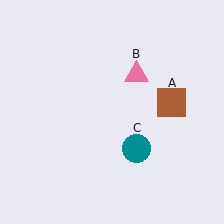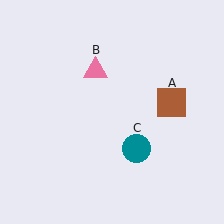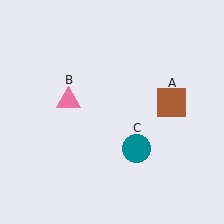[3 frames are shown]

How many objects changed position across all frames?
1 object changed position: pink triangle (object B).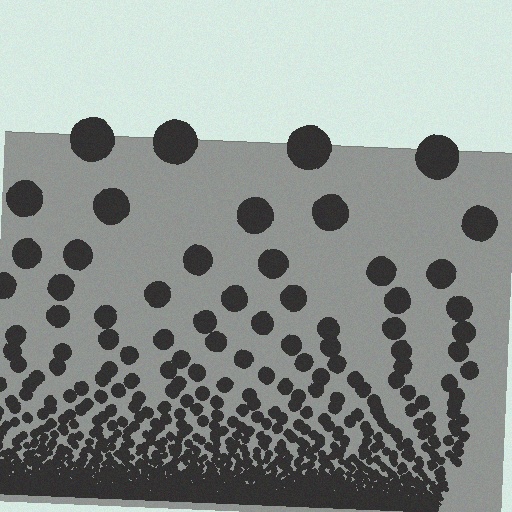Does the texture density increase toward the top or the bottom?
Density increases toward the bottom.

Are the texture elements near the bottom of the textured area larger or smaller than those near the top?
Smaller. The gradient is inverted — elements near the bottom are smaller and denser.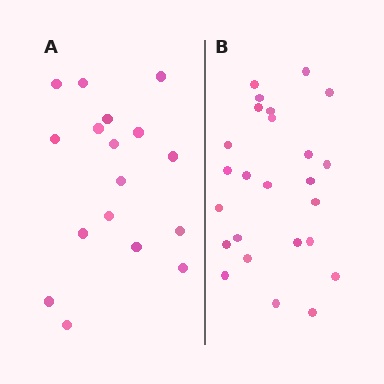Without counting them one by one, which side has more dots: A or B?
Region B (the right region) has more dots.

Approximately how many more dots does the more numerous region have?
Region B has roughly 8 or so more dots than region A.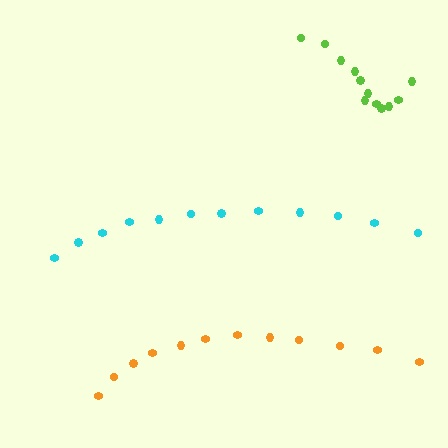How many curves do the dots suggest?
There are 3 distinct paths.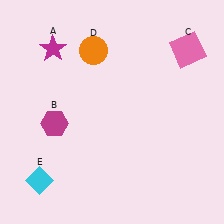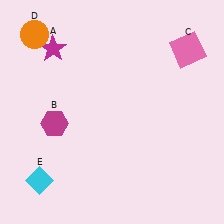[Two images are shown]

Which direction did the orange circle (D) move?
The orange circle (D) moved left.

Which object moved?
The orange circle (D) moved left.